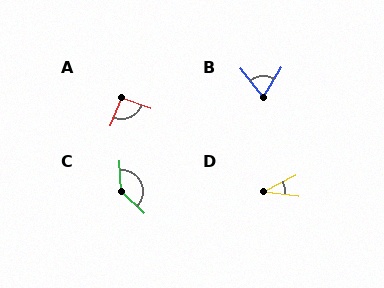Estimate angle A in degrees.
Approximately 92 degrees.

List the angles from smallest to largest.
D (34°), B (70°), A (92°), C (137°).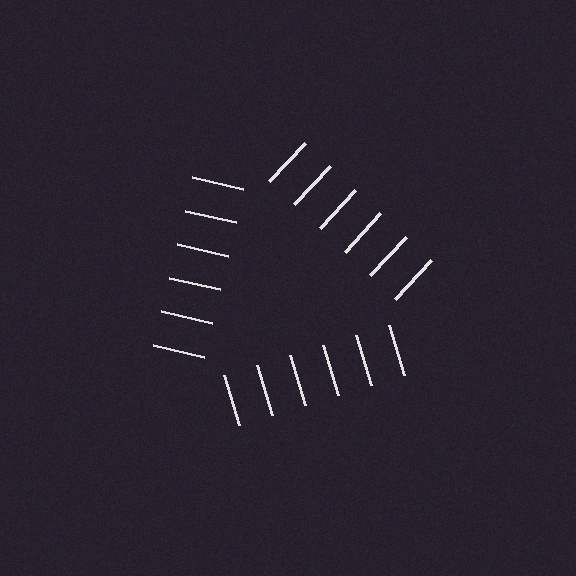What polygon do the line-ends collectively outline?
An illusory triangle — the line segments terminate on its edges but no continuous stroke is drawn.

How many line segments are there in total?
18 — 6 along each of the 3 edges.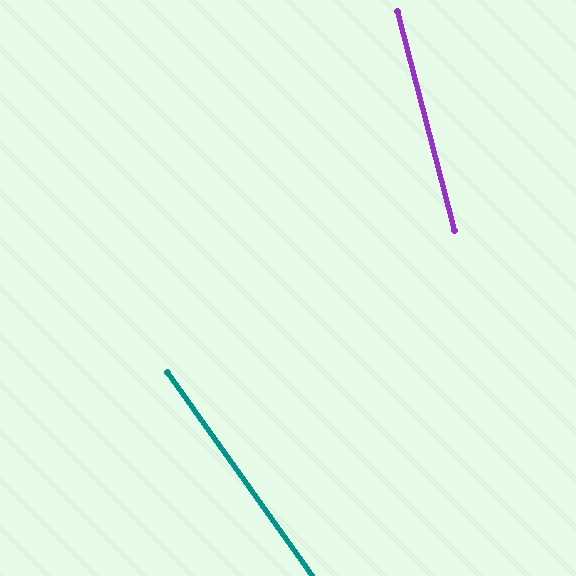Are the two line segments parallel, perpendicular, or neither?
Neither parallel nor perpendicular — they differ by about 21°.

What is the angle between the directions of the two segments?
Approximately 21 degrees.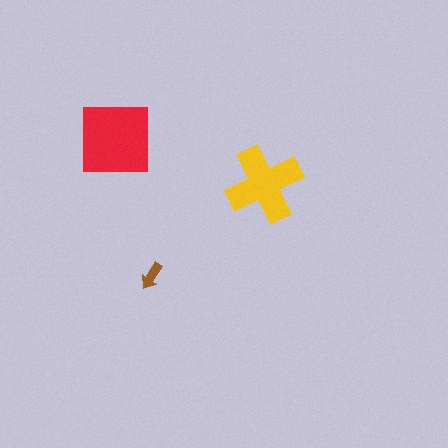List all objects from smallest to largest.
The brown arrow, the yellow cross, the red square.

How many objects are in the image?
There are 3 objects in the image.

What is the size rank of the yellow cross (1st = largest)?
2nd.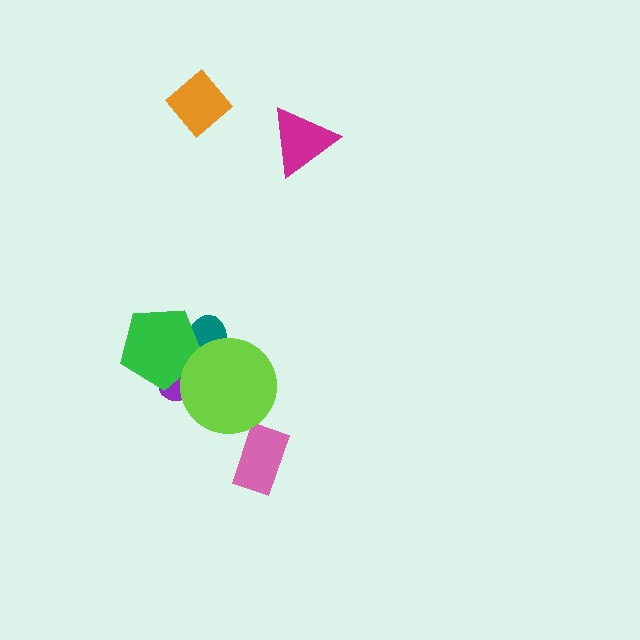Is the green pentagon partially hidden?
Yes, it is partially covered by another shape.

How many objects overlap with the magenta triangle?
0 objects overlap with the magenta triangle.